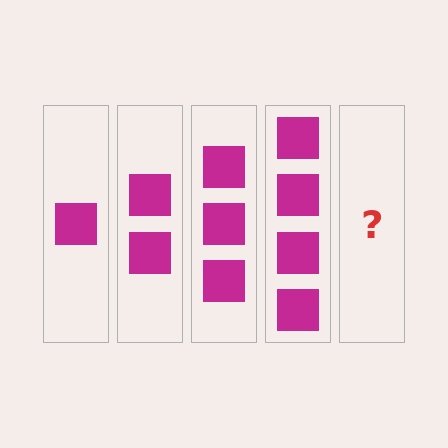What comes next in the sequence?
The next element should be 5 squares.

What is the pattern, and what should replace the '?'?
The pattern is that each step adds one more square. The '?' should be 5 squares.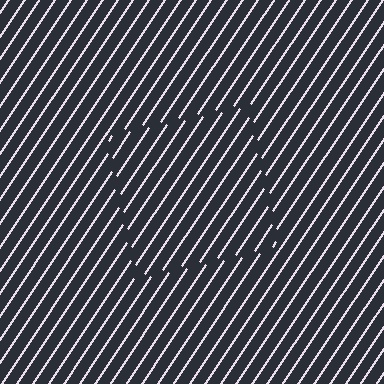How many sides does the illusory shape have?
4 sides — the line-ends trace a square.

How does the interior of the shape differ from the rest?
The interior of the shape contains the same grating, shifted by half a period — the contour is defined by the phase discontinuity where line-ends from the inner and outer gratings abut.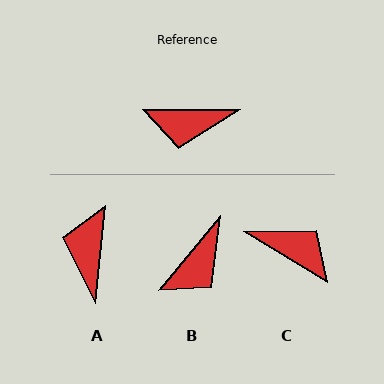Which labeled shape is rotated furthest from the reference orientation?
C, about 149 degrees away.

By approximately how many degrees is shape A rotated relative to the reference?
Approximately 96 degrees clockwise.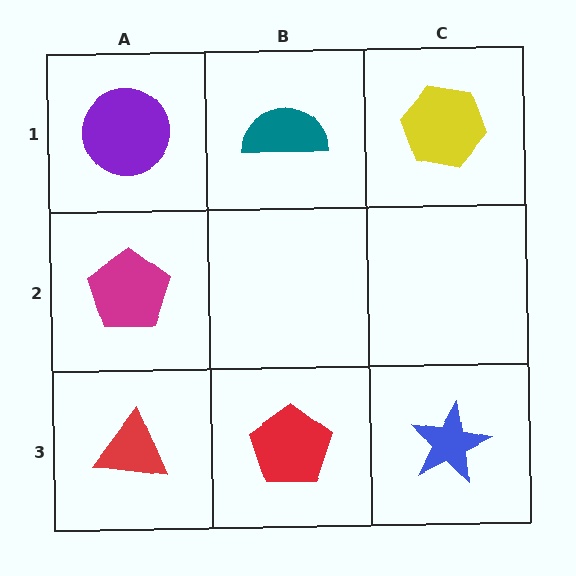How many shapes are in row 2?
1 shape.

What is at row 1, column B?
A teal semicircle.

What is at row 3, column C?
A blue star.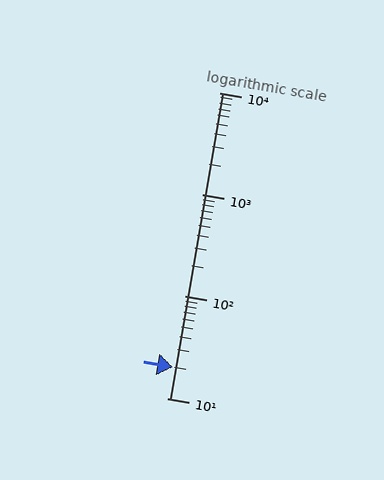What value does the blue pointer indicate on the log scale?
The pointer indicates approximately 20.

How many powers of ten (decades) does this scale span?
The scale spans 3 decades, from 10 to 10000.